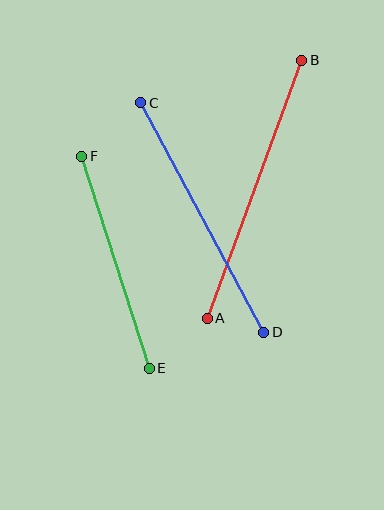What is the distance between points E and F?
The distance is approximately 222 pixels.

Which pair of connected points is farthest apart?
Points A and B are farthest apart.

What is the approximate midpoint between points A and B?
The midpoint is at approximately (255, 189) pixels.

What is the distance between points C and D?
The distance is approximately 261 pixels.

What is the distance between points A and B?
The distance is approximately 275 pixels.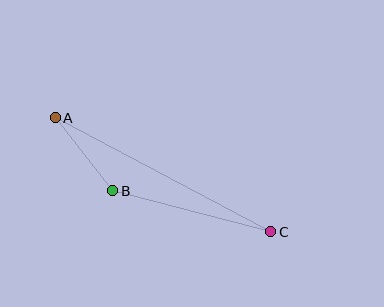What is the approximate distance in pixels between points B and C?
The distance between B and C is approximately 163 pixels.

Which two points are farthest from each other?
Points A and C are farthest from each other.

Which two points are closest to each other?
Points A and B are closest to each other.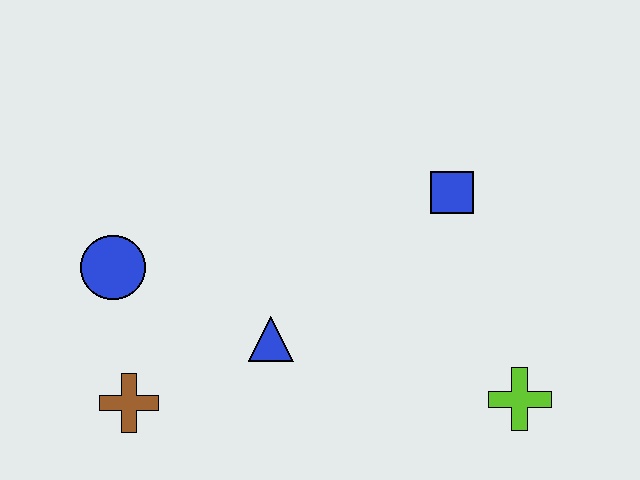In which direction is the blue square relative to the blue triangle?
The blue square is to the right of the blue triangle.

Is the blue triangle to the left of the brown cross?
No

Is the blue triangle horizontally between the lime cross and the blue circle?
Yes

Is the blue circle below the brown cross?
No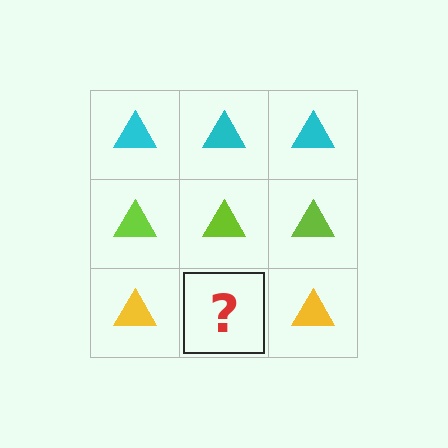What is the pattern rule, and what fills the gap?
The rule is that each row has a consistent color. The gap should be filled with a yellow triangle.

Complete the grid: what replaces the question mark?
The question mark should be replaced with a yellow triangle.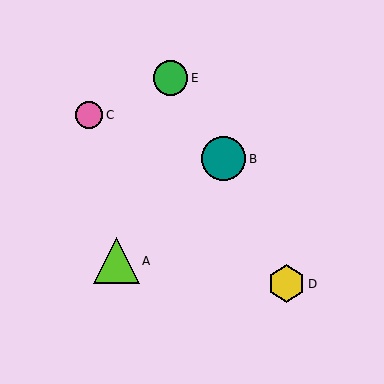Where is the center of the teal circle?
The center of the teal circle is at (224, 159).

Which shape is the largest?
The lime triangle (labeled A) is the largest.